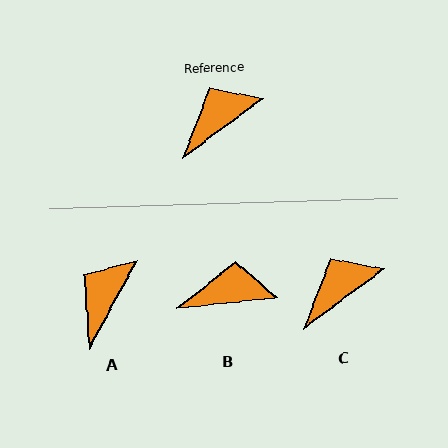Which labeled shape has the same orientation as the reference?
C.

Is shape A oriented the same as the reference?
No, it is off by about 25 degrees.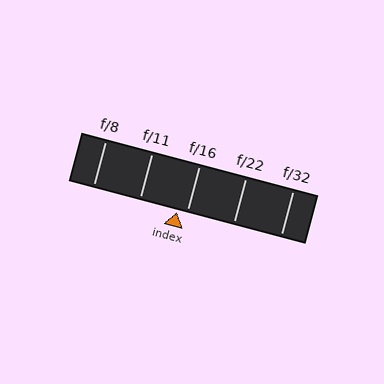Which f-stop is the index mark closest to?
The index mark is closest to f/16.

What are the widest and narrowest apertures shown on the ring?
The widest aperture shown is f/8 and the narrowest is f/32.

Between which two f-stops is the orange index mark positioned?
The index mark is between f/11 and f/16.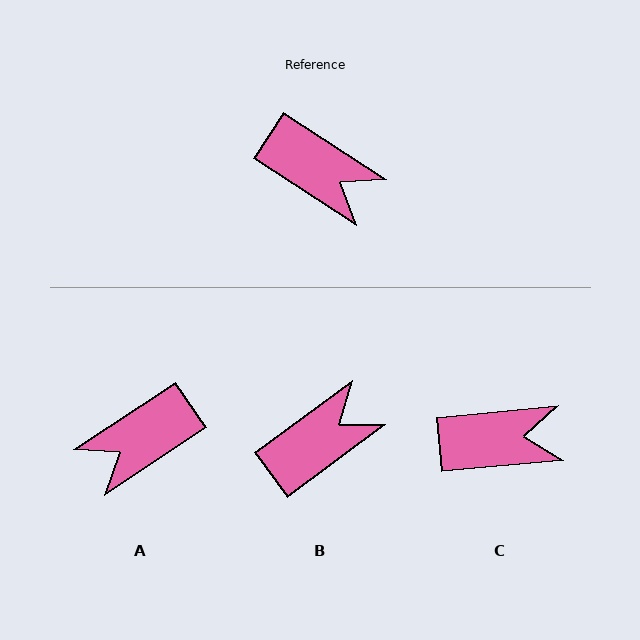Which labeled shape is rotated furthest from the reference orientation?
A, about 113 degrees away.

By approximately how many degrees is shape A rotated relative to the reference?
Approximately 113 degrees clockwise.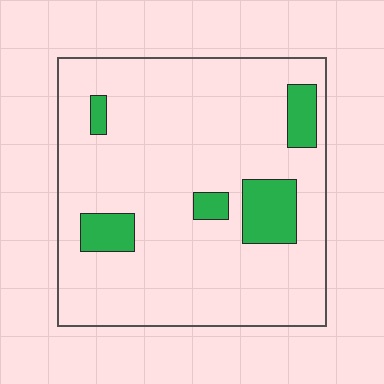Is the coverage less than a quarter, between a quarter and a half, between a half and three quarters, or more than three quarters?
Less than a quarter.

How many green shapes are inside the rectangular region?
5.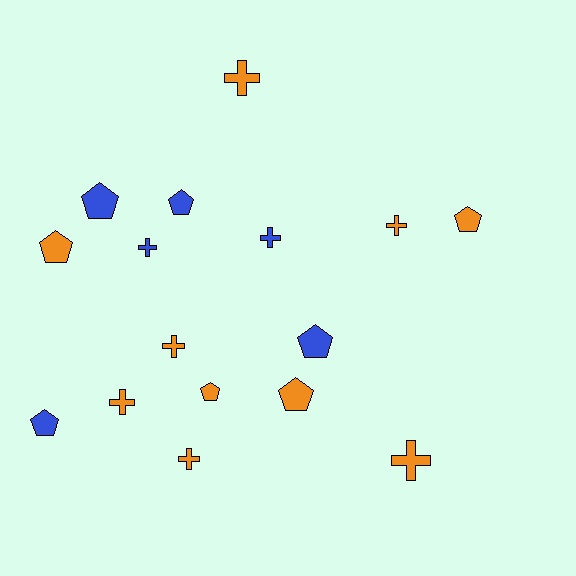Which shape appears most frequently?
Cross, with 8 objects.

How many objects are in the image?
There are 16 objects.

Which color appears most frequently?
Orange, with 10 objects.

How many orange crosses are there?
There are 6 orange crosses.